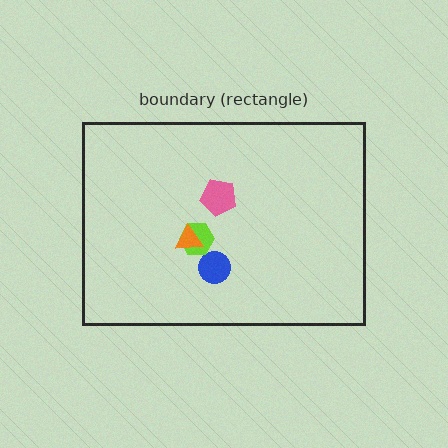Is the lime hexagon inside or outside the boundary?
Inside.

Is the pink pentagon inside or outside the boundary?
Inside.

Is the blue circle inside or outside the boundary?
Inside.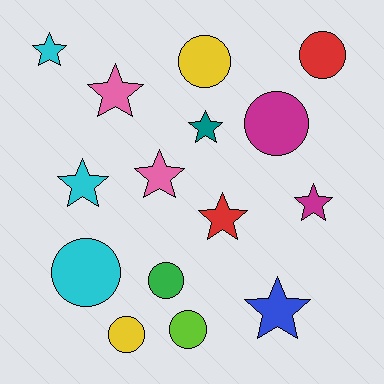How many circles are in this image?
There are 7 circles.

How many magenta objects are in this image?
There are 2 magenta objects.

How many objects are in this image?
There are 15 objects.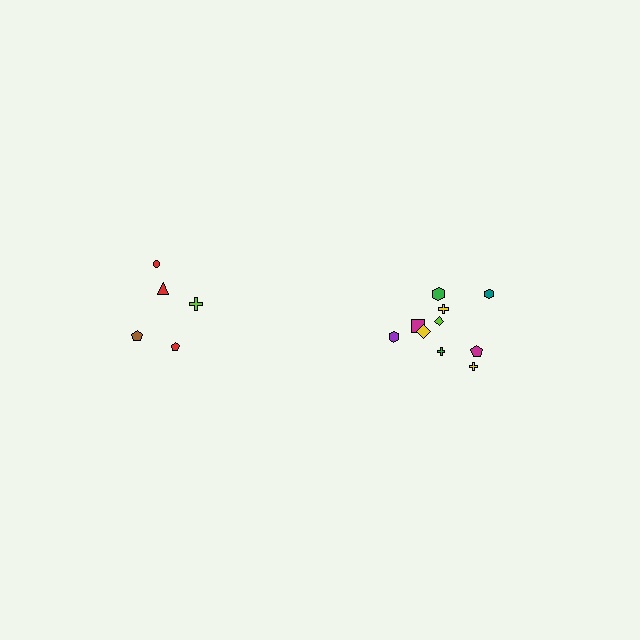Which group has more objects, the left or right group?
The right group.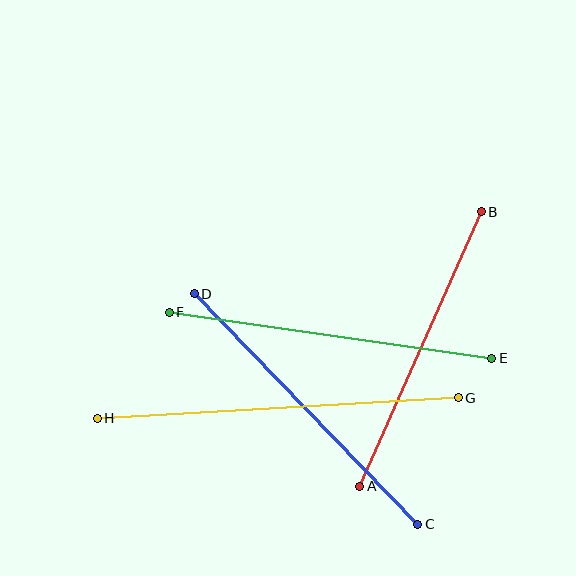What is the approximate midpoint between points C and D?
The midpoint is at approximately (306, 409) pixels.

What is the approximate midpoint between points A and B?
The midpoint is at approximately (420, 349) pixels.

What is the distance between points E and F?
The distance is approximately 325 pixels.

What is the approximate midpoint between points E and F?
The midpoint is at approximately (331, 335) pixels.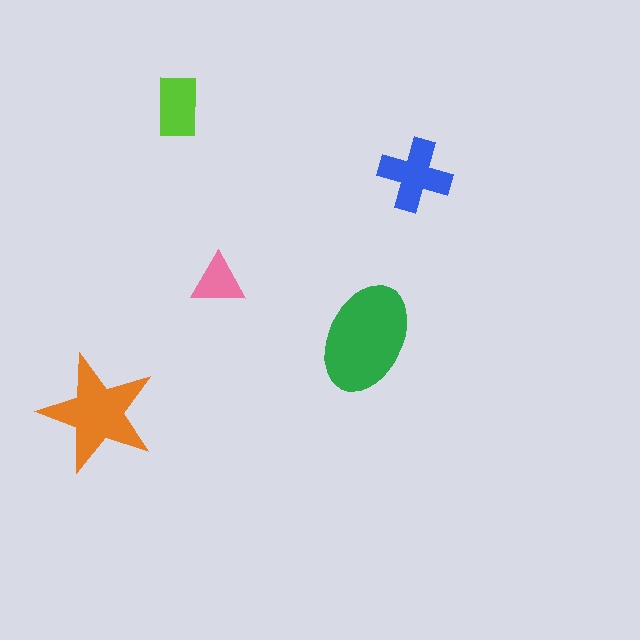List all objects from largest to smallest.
The green ellipse, the orange star, the blue cross, the lime rectangle, the pink triangle.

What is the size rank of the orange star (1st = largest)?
2nd.